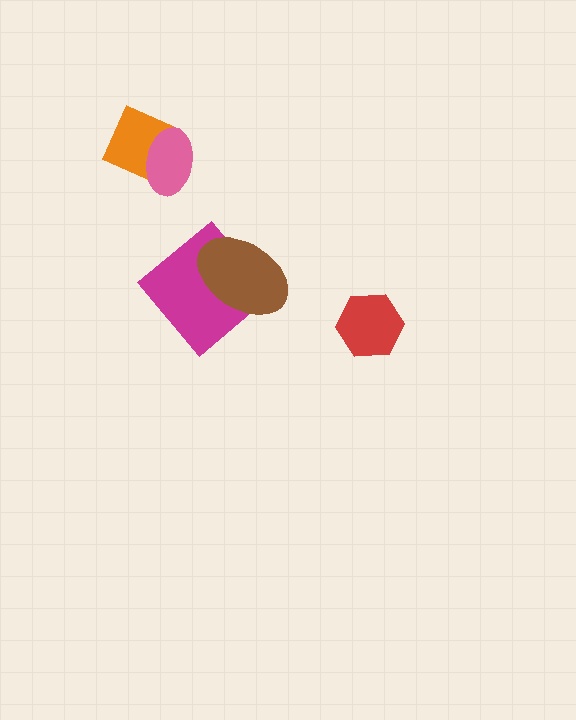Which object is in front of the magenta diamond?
The brown ellipse is in front of the magenta diamond.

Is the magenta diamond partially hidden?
Yes, it is partially covered by another shape.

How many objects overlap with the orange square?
1 object overlaps with the orange square.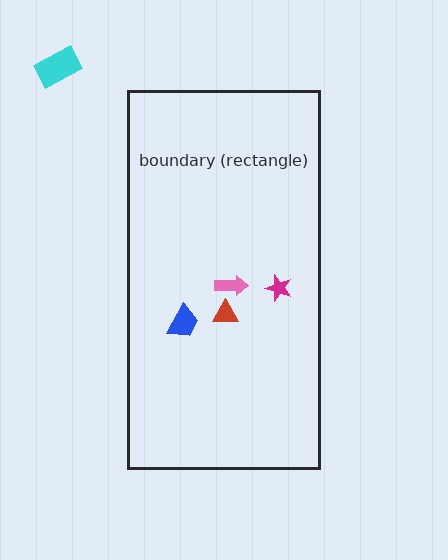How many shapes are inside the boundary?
4 inside, 1 outside.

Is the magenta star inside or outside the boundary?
Inside.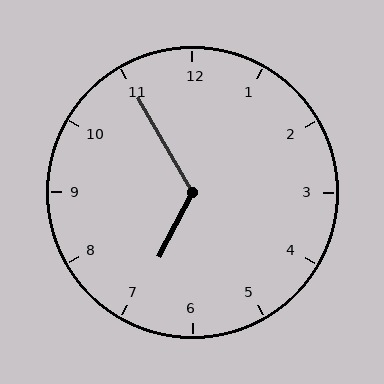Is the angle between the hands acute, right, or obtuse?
It is obtuse.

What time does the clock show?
6:55.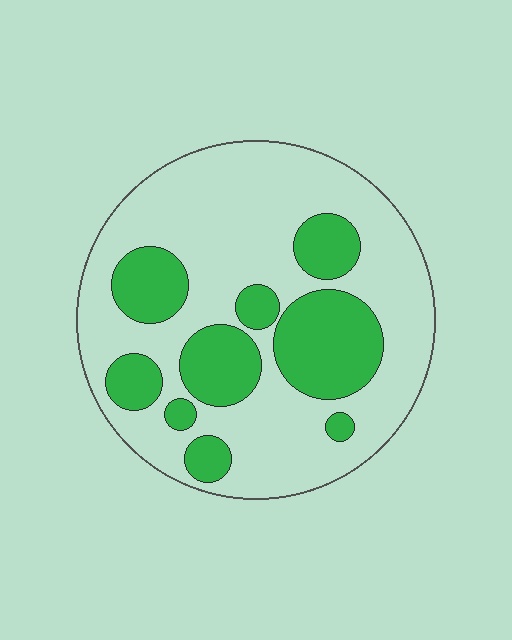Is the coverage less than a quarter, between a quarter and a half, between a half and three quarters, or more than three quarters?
Between a quarter and a half.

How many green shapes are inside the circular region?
9.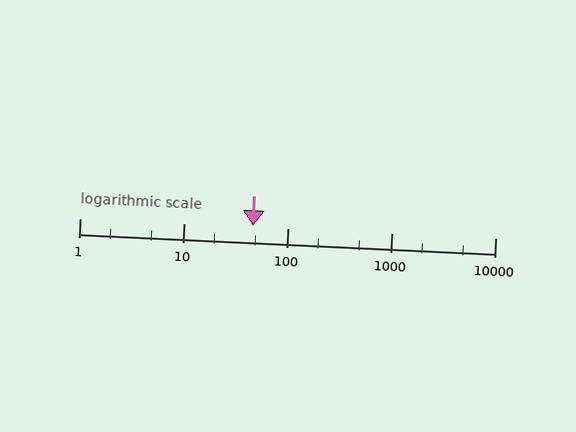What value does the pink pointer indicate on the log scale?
The pointer indicates approximately 47.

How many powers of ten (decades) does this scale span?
The scale spans 4 decades, from 1 to 10000.